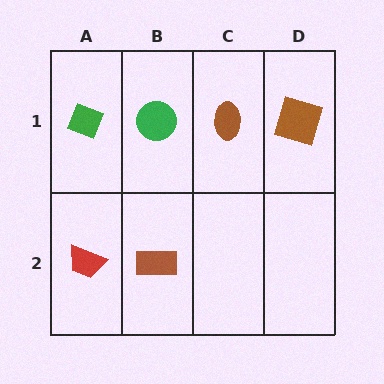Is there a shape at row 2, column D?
No, that cell is empty.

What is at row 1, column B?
A green circle.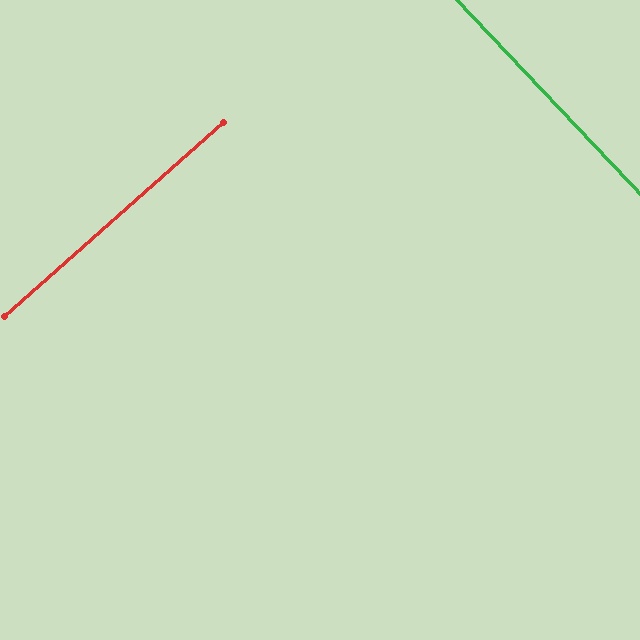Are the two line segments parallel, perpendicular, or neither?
Perpendicular — they meet at approximately 88°.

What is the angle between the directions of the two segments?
Approximately 88 degrees.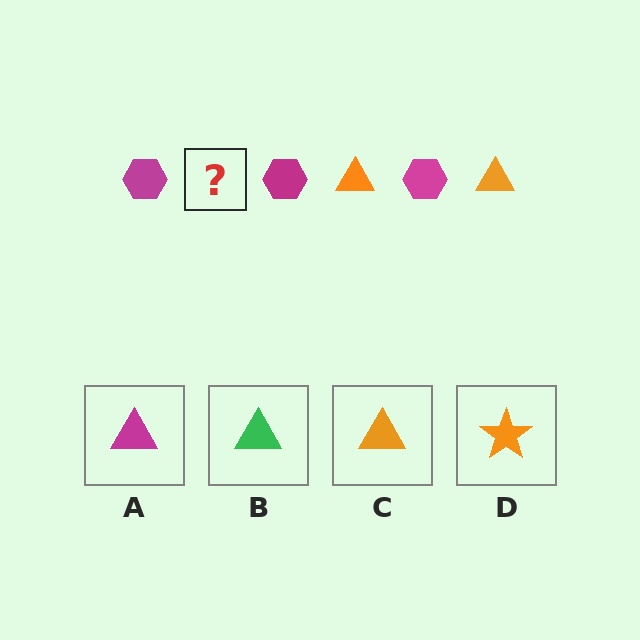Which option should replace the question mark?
Option C.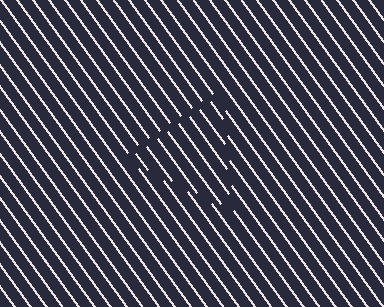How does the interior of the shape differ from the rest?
The interior of the shape contains the same grating, shifted by half a period — the contour is defined by the phase discontinuity where line-ends from the inner and outer gratings abut.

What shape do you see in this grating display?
An illusory triangle. The interior of the shape contains the same grating, shifted by half a period — the contour is defined by the phase discontinuity where line-ends from the inner and outer gratings abut.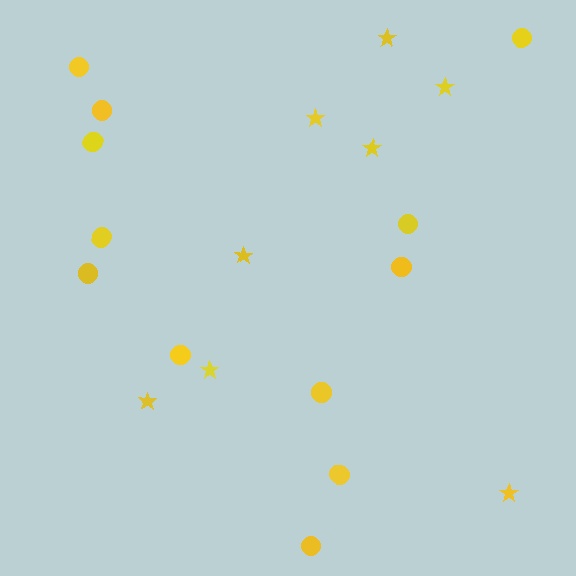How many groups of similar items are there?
There are 2 groups: one group of stars (8) and one group of circles (12).